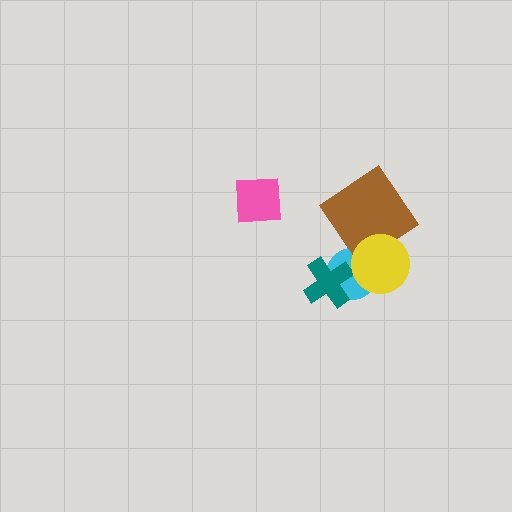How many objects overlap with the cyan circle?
2 objects overlap with the cyan circle.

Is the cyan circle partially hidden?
Yes, it is partially covered by another shape.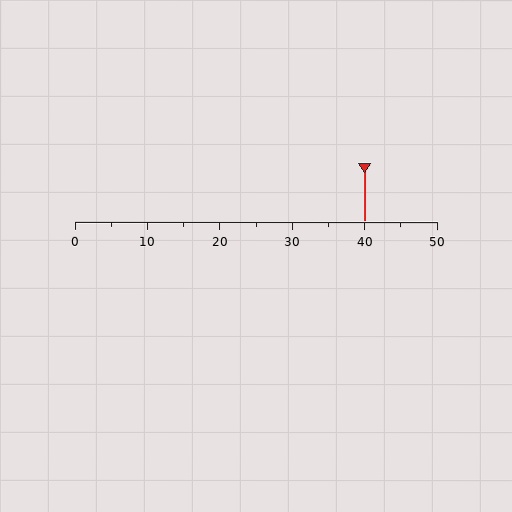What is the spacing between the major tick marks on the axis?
The major ticks are spaced 10 apart.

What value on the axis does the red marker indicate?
The marker indicates approximately 40.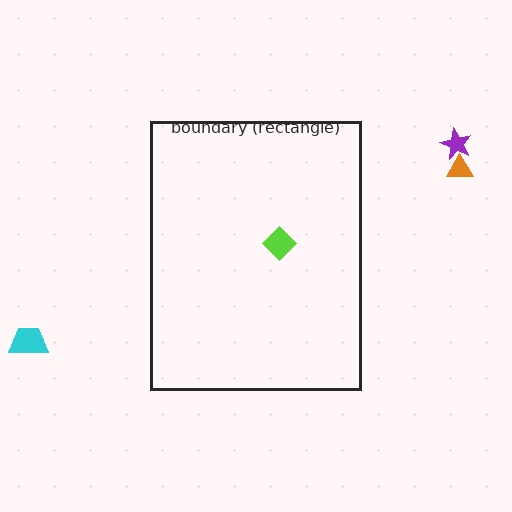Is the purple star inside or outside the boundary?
Outside.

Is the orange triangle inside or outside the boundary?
Outside.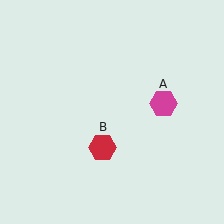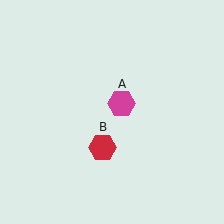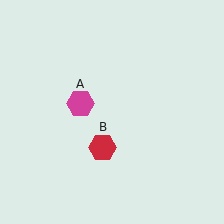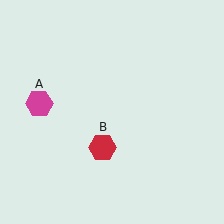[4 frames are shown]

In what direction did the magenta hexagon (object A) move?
The magenta hexagon (object A) moved left.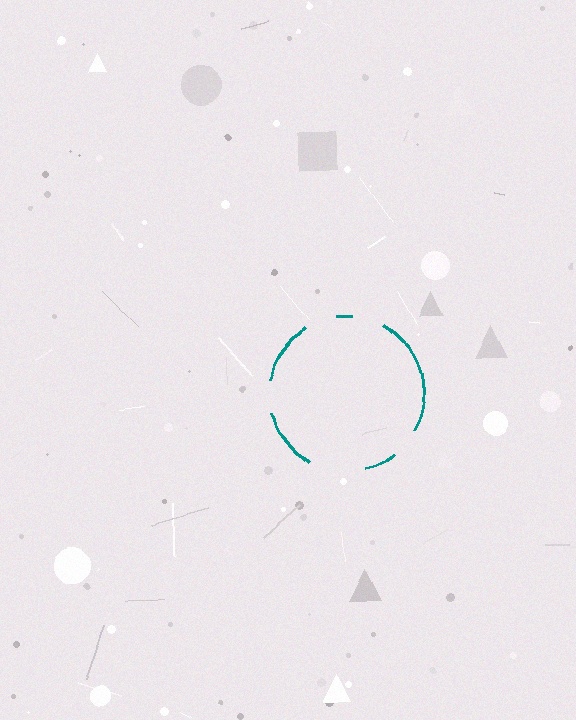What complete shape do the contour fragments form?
The contour fragments form a circle.